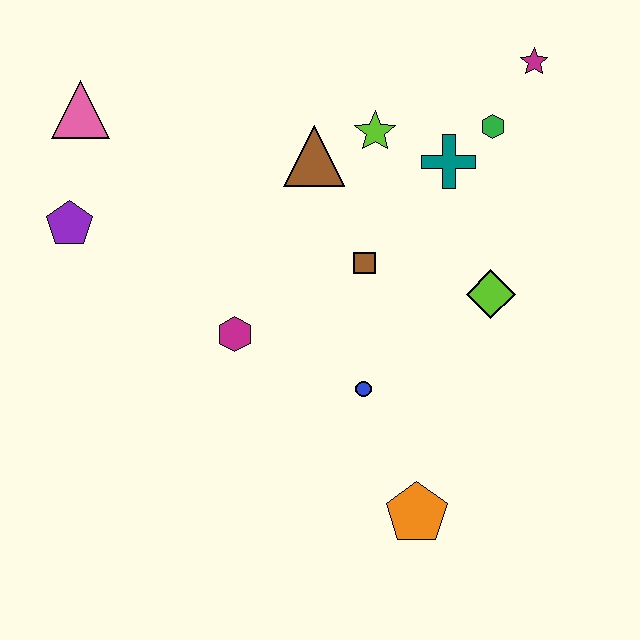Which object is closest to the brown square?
The brown triangle is closest to the brown square.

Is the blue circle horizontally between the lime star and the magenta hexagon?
Yes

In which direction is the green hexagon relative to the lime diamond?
The green hexagon is above the lime diamond.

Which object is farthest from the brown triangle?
The orange pentagon is farthest from the brown triangle.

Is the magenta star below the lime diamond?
No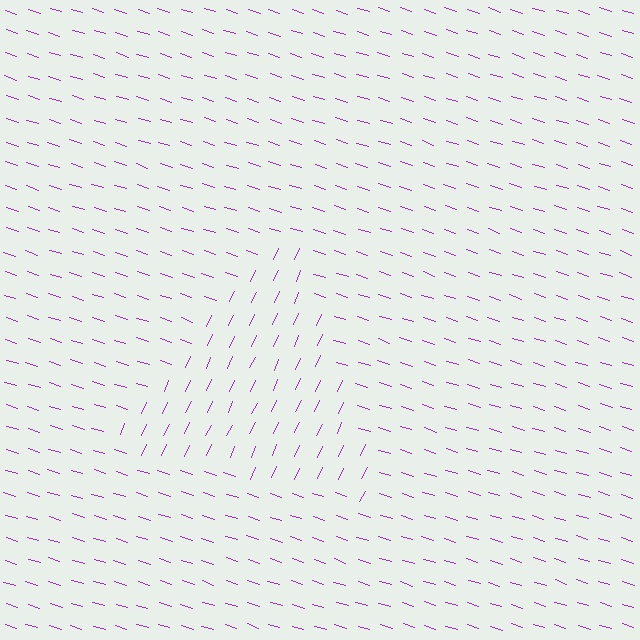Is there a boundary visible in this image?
Yes, there is a texture boundary formed by a change in line orientation.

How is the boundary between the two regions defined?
The boundary is defined purely by a change in line orientation (approximately 83 degrees difference). All lines are the same color and thickness.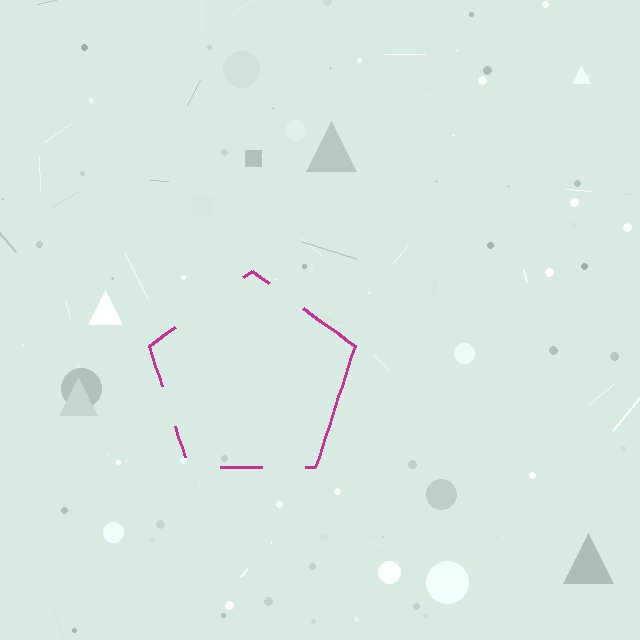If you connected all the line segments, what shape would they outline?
They would outline a pentagon.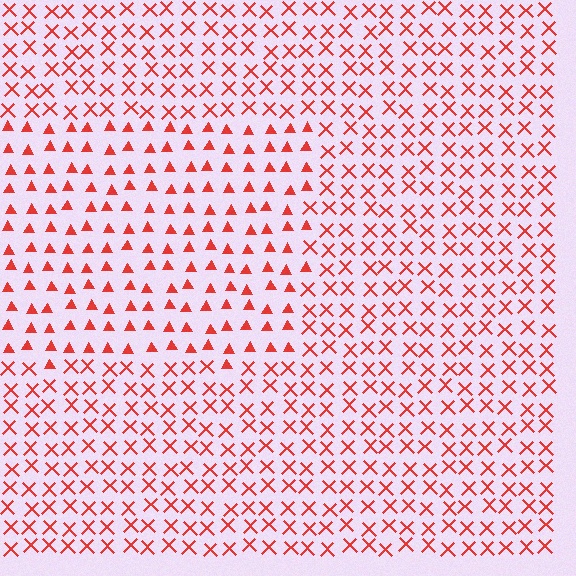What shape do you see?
I see a rectangle.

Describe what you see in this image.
The image is filled with small red elements arranged in a uniform grid. A rectangle-shaped region contains triangles, while the surrounding area contains X marks. The boundary is defined purely by the change in element shape.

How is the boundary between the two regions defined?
The boundary is defined by a change in element shape: triangles inside vs. X marks outside. All elements share the same color and spacing.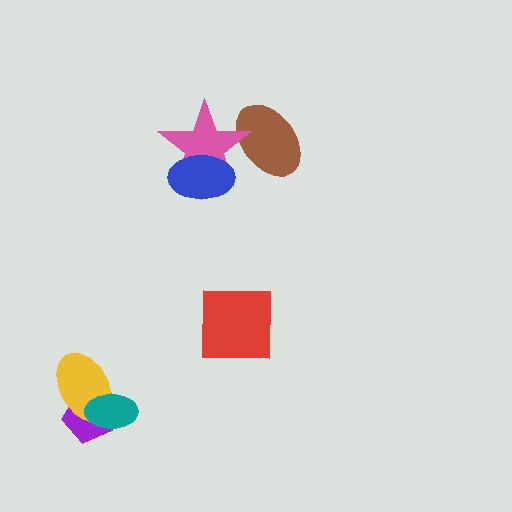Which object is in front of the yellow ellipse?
The teal ellipse is in front of the yellow ellipse.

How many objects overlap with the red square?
0 objects overlap with the red square.